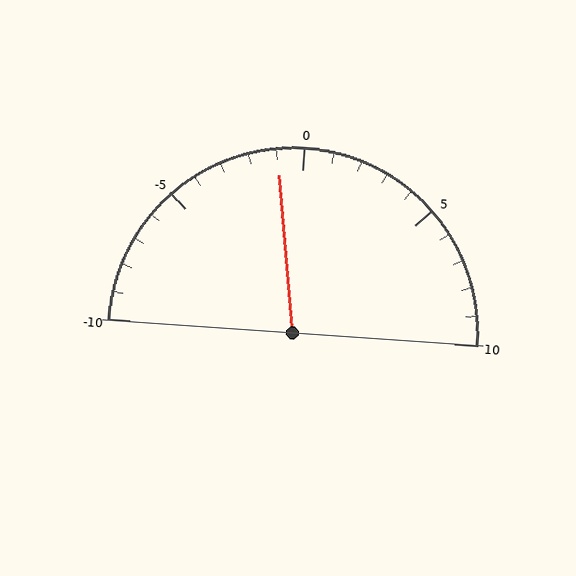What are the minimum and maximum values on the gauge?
The gauge ranges from -10 to 10.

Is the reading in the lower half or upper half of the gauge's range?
The reading is in the lower half of the range (-10 to 10).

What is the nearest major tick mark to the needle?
The nearest major tick mark is 0.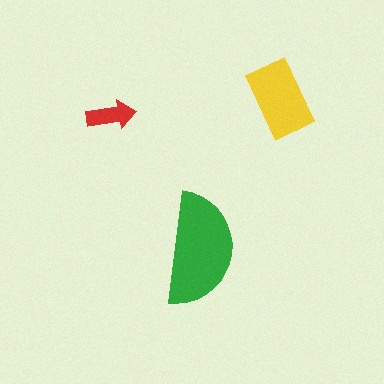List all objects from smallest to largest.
The red arrow, the yellow rectangle, the green semicircle.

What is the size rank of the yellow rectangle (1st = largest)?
2nd.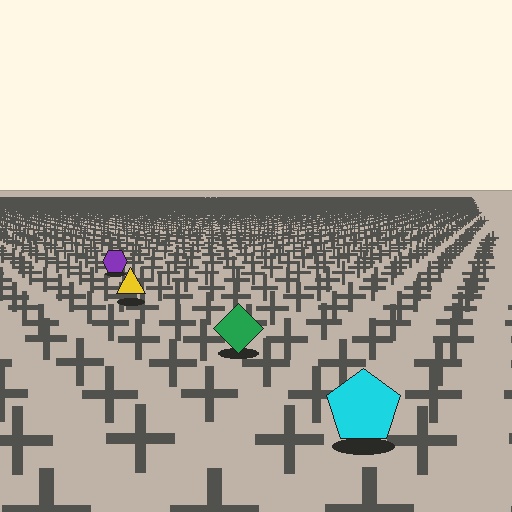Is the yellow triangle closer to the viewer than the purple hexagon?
Yes. The yellow triangle is closer — you can tell from the texture gradient: the ground texture is coarser near it.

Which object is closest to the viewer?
The cyan pentagon is closest. The texture marks near it are larger and more spread out.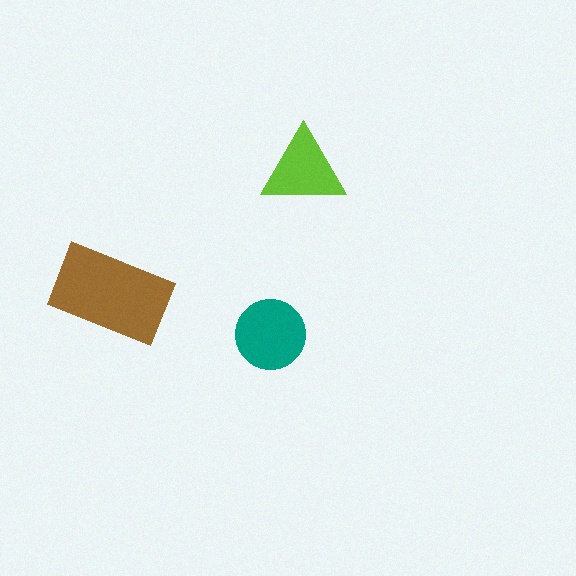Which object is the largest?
The brown rectangle.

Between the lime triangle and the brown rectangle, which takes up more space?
The brown rectangle.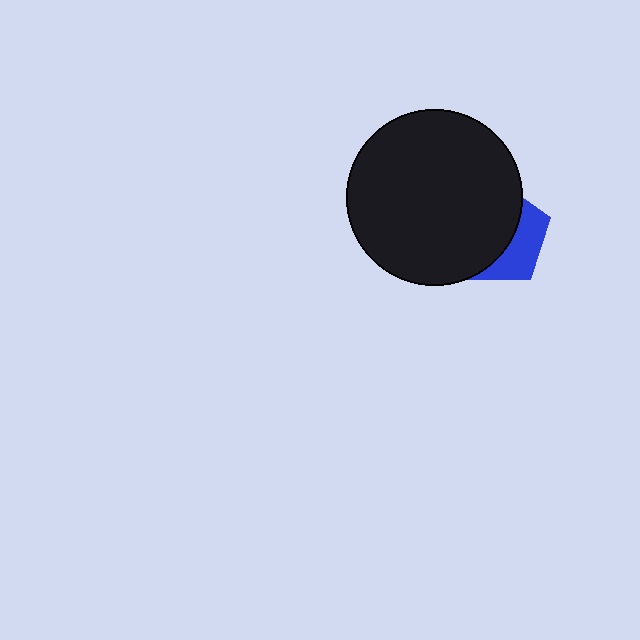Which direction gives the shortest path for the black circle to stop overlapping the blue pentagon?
Moving left gives the shortest separation.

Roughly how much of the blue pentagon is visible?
A small part of it is visible (roughly 36%).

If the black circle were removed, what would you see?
You would see the complete blue pentagon.